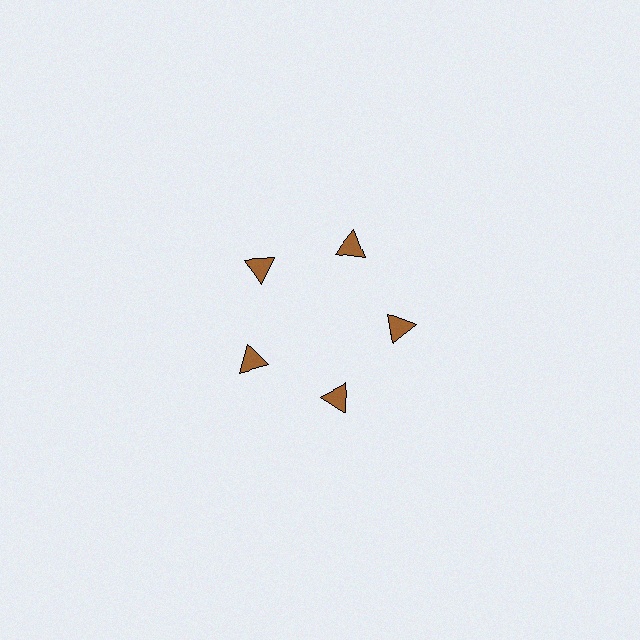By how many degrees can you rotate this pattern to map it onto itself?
The pattern maps onto itself every 72 degrees of rotation.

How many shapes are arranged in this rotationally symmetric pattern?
There are 5 shapes, arranged in 5 groups of 1.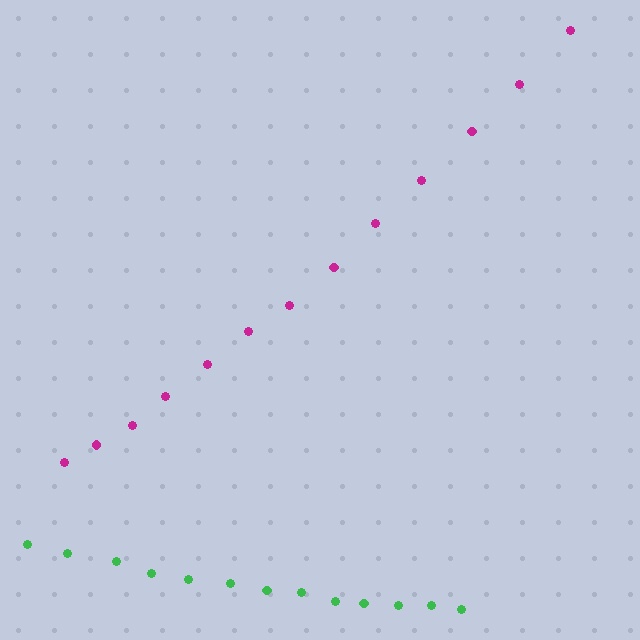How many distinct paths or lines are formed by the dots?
There are 2 distinct paths.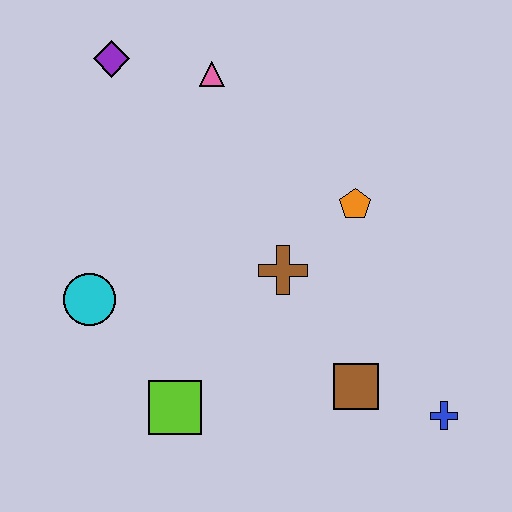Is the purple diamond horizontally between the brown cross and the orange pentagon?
No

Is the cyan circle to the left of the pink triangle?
Yes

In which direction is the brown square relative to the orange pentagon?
The brown square is below the orange pentagon.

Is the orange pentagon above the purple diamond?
No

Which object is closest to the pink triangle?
The purple diamond is closest to the pink triangle.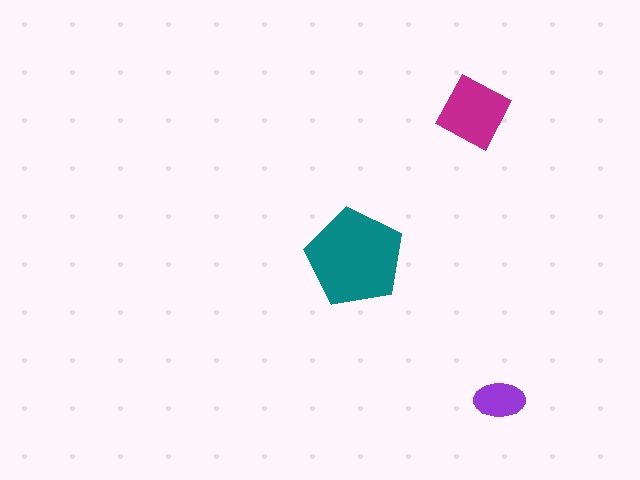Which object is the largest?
The teal pentagon.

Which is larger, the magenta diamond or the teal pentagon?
The teal pentagon.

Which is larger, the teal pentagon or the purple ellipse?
The teal pentagon.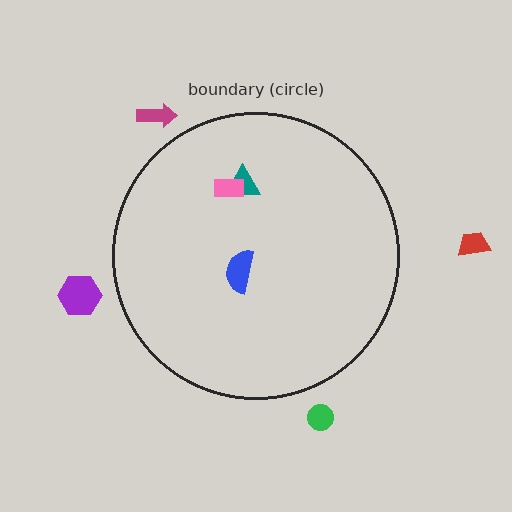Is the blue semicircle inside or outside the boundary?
Inside.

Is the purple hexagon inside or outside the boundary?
Outside.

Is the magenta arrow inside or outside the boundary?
Outside.